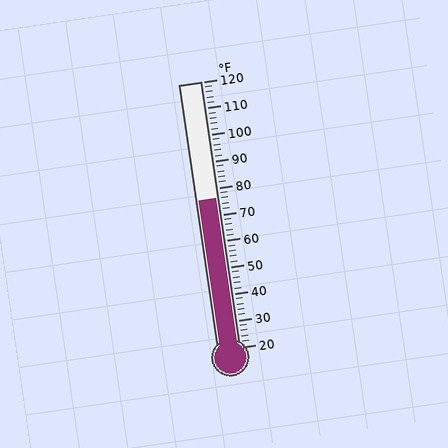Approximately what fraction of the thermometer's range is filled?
The thermometer is filled to approximately 55% of its range.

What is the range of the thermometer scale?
The thermometer scale ranges from 20°F to 120°F.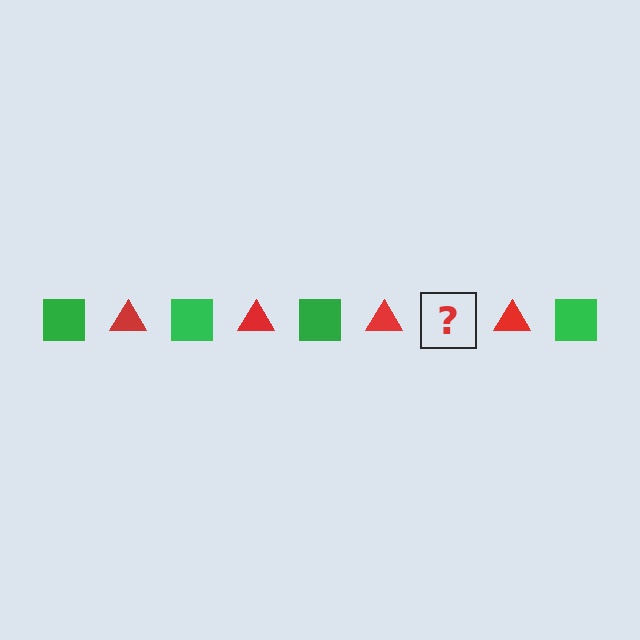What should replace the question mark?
The question mark should be replaced with a green square.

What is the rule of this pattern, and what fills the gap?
The rule is that the pattern alternates between green square and red triangle. The gap should be filled with a green square.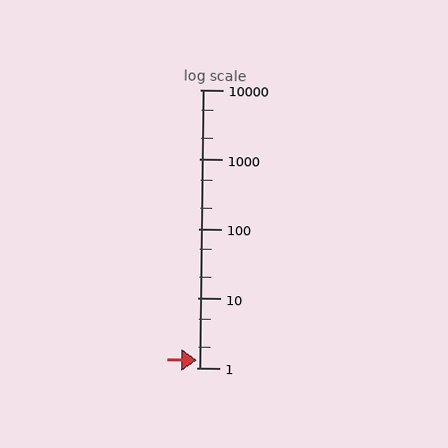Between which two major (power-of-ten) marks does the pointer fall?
The pointer is between 1 and 10.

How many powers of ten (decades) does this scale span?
The scale spans 4 decades, from 1 to 10000.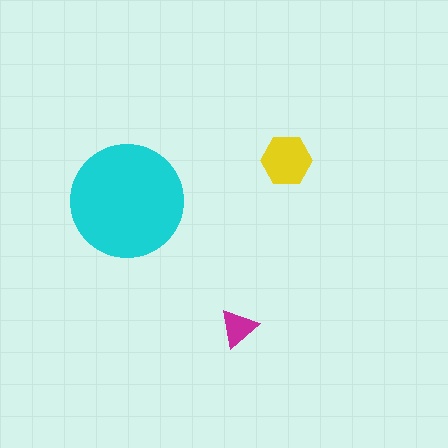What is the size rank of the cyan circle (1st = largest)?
1st.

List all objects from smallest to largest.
The magenta triangle, the yellow hexagon, the cyan circle.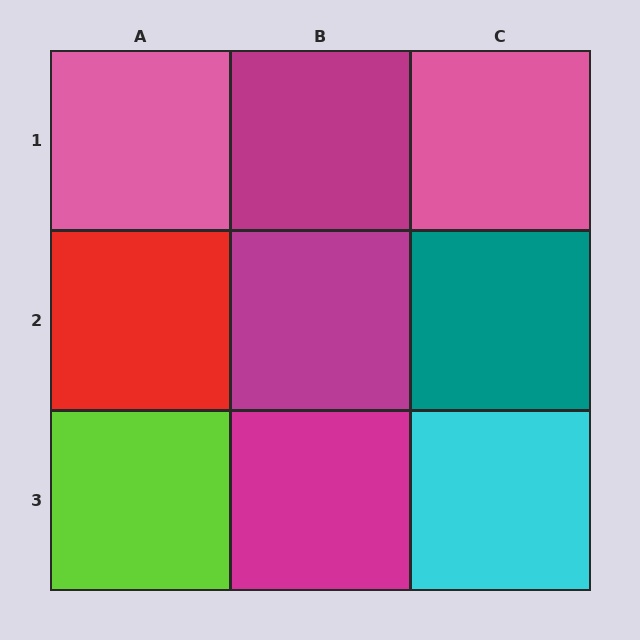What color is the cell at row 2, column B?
Magenta.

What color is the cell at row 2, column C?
Teal.